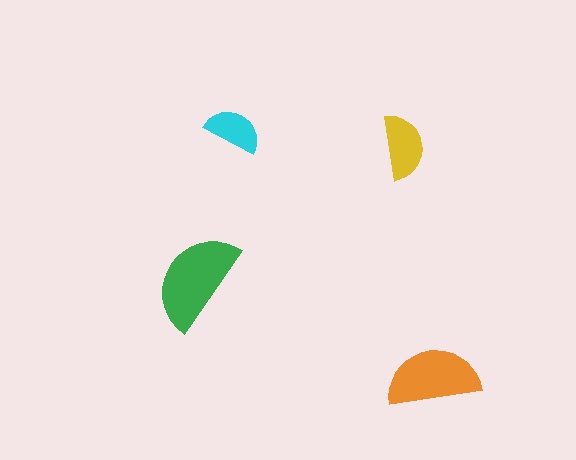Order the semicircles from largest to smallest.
the green one, the orange one, the yellow one, the cyan one.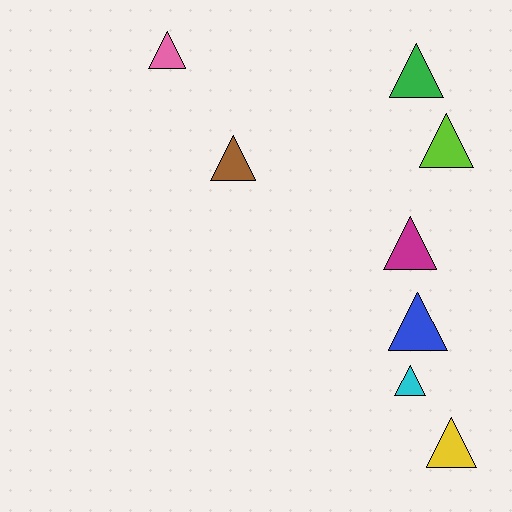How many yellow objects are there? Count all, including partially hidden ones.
There is 1 yellow object.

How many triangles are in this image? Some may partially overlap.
There are 8 triangles.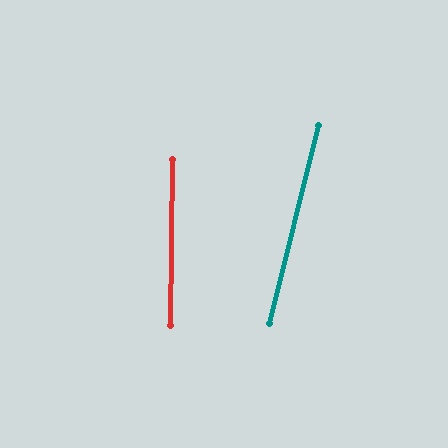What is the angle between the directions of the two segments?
Approximately 13 degrees.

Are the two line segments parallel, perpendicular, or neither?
Neither parallel nor perpendicular — they differ by about 13°.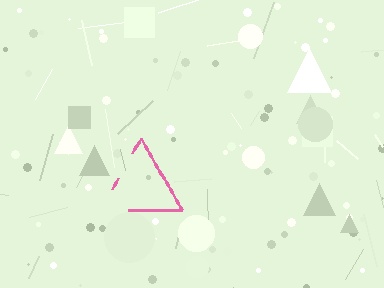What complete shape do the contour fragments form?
The contour fragments form a triangle.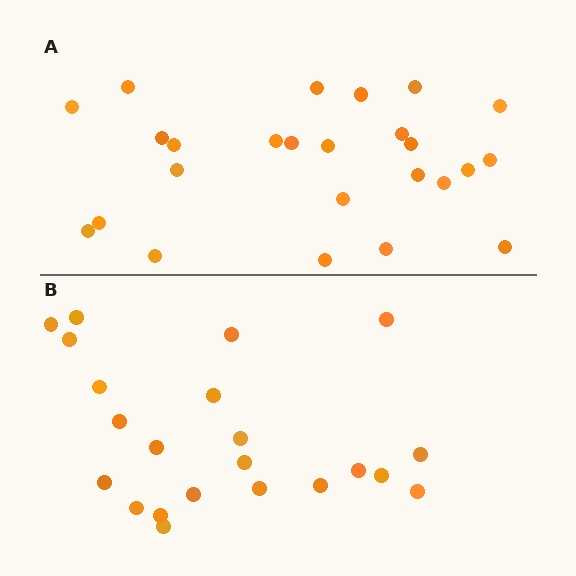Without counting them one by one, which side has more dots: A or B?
Region A (the top region) has more dots.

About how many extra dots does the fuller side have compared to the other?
Region A has just a few more — roughly 2 or 3 more dots than region B.